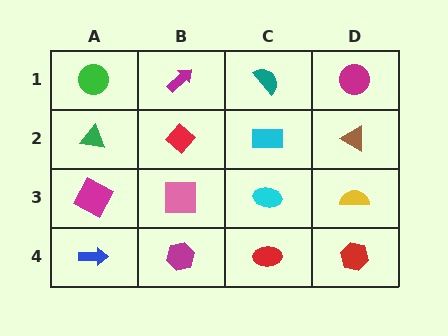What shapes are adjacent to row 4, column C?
A cyan ellipse (row 3, column C), a magenta hexagon (row 4, column B), a red hexagon (row 4, column D).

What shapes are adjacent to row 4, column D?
A yellow semicircle (row 3, column D), a red ellipse (row 4, column C).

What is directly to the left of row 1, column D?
A teal semicircle.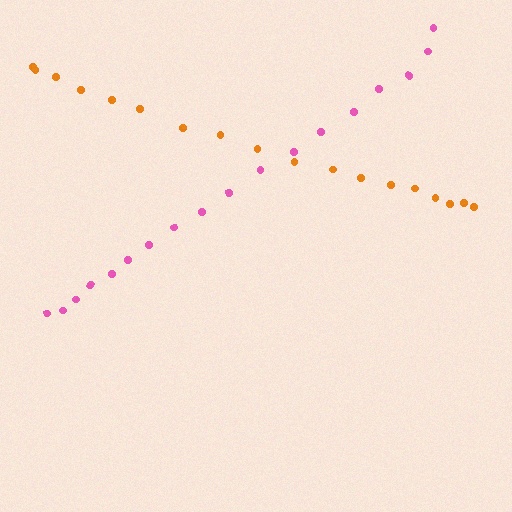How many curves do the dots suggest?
There are 2 distinct paths.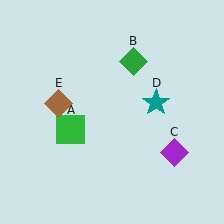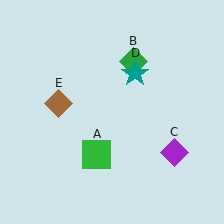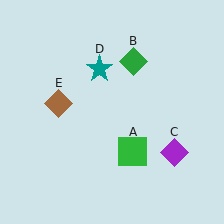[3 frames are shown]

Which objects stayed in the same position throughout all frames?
Green diamond (object B) and purple diamond (object C) and brown diamond (object E) remained stationary.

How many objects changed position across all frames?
2 objects changed position: green square (object A), teal star (object D).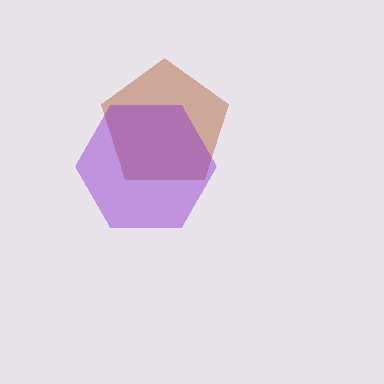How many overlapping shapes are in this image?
There are 2 overlapping shapes in the image.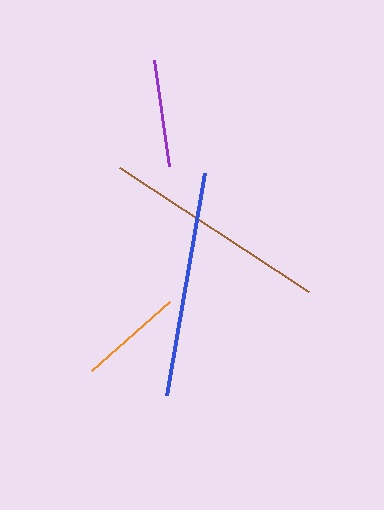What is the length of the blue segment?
The blue segment is approximately 225 pixels long.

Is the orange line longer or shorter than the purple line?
The purple line is longer than the orange line.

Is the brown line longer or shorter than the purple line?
The brown line is longer than the purple line.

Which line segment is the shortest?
The orange line is the shortest at approximately 104 pixels.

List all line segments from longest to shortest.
From longest to shortest: brown, blue, purple, orange.